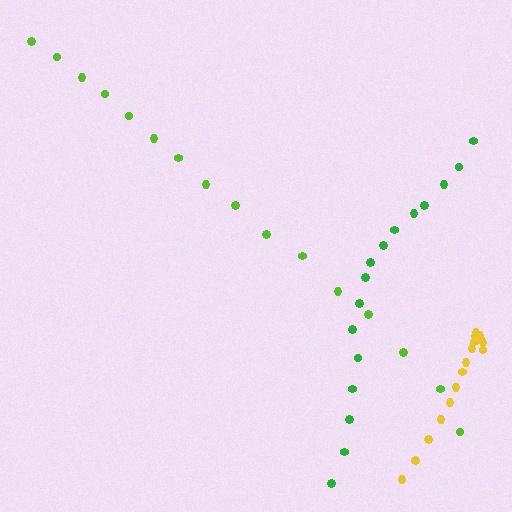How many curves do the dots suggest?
There are 3 distinct paths.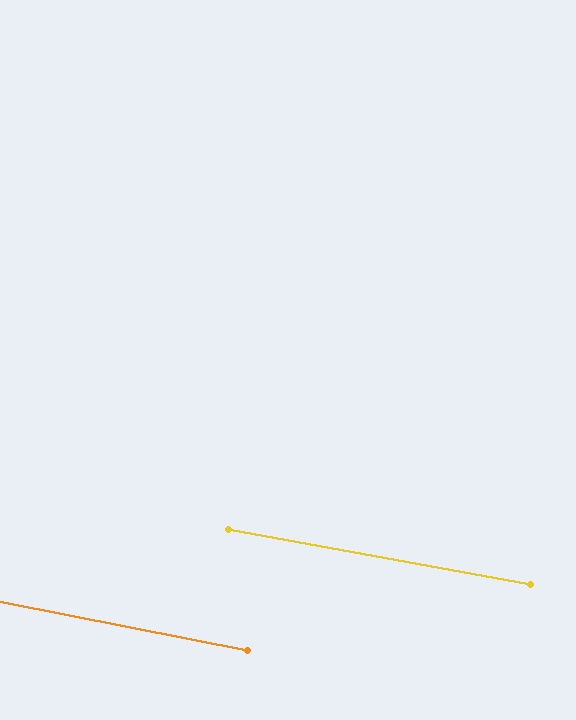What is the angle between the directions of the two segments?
Approximately 1 degree.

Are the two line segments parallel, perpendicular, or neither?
Parallel — their directions differ by only 0.6°.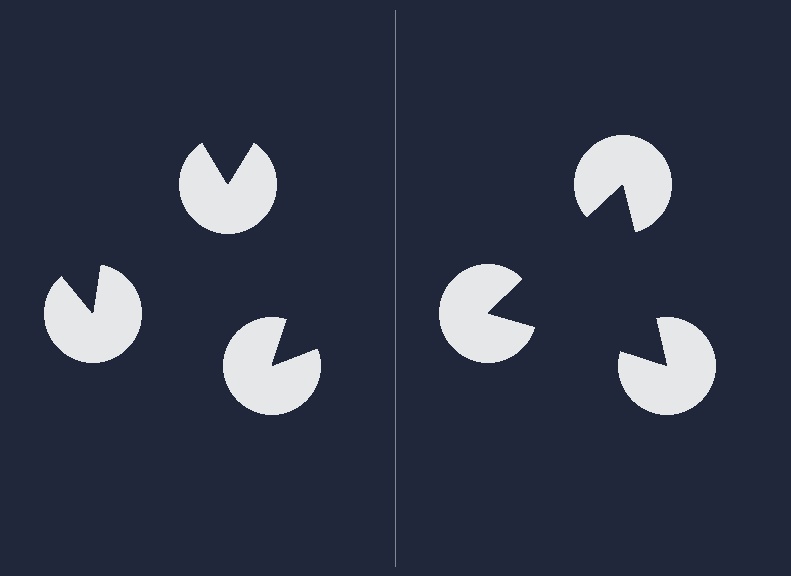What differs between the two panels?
The pac-man discs are positioned identically on both sides; only the wedge orientations differ. On the right they align to a triangle; on the left they are misaligned.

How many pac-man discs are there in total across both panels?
6 — 3 on each side.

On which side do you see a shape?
An illusory triangle appears on the right side. On the left side the wedge cuts are rotated, so no coherent shape forms.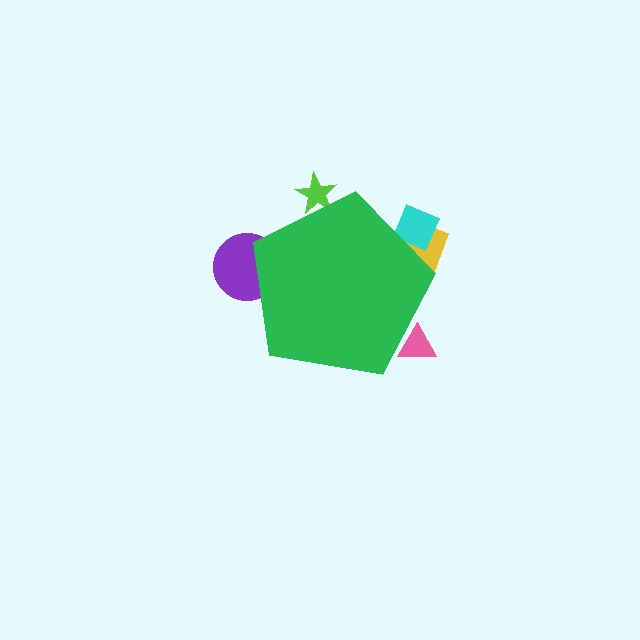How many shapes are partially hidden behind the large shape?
5 shapes are partially hidden.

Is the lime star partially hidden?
Yes, the lime star is partially hidden behind the green pentagon.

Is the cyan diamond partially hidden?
Yes, the cyan diamond is partially hidden behind the green pentagon.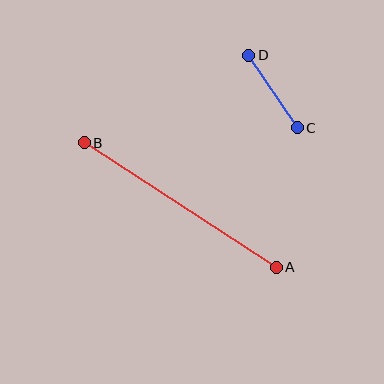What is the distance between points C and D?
The distance is approximately 87 pixels.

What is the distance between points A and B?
The distance is approximately 229 pixels.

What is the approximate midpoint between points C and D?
The midpoint is at approximately (273, 91) pixels.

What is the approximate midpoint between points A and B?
The midpoint is at approximately (180, 205) pixels.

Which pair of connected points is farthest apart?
Points A and B are farthest apart.